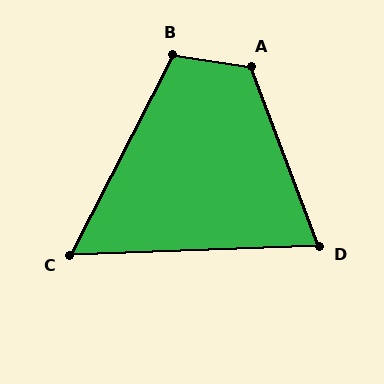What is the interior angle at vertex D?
Approximately 71 degrees (acute).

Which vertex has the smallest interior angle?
C, at approximately 61 degrees.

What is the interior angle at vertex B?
Approximately 109 degrees (obtuse).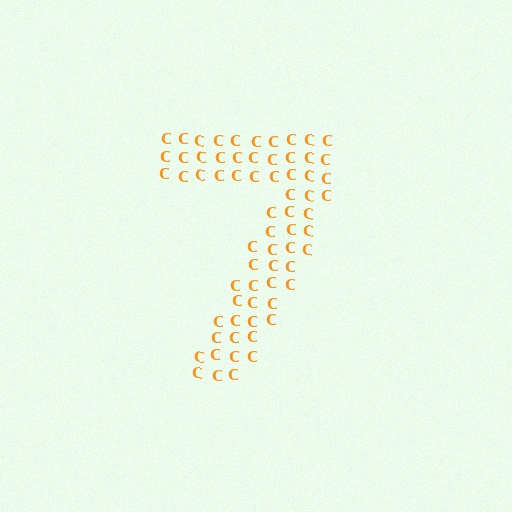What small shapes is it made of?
It is made of small letter C's.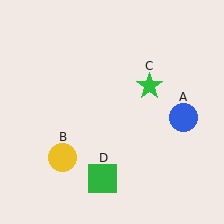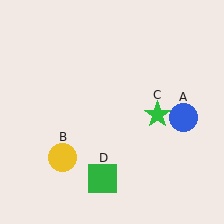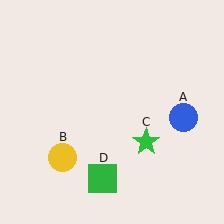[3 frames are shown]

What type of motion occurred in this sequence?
The green star (object C) rotated clockwise around the center of the scene.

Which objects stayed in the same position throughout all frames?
Blue circle (object A) and yellow circle (object B) and green square (object D) remained stationary.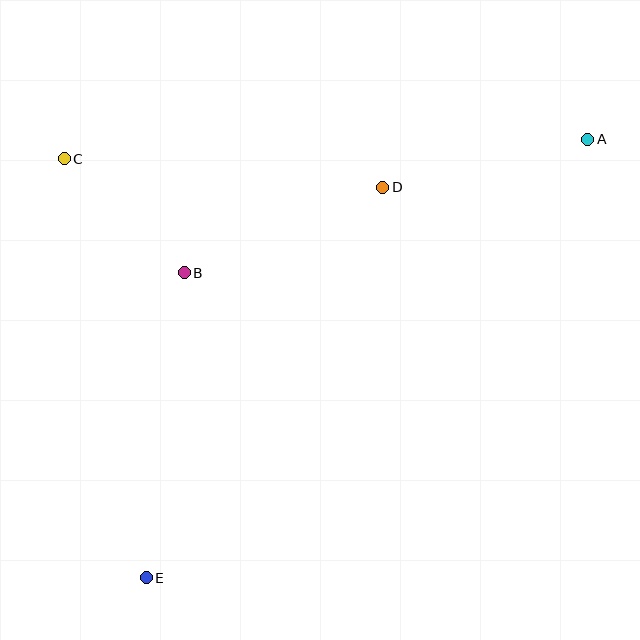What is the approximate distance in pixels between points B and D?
The distance between B and D is approximately 216 pixels.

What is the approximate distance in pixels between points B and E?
The distance between B and E is approximately 307 pixels.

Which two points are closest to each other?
Points B and C are closest to each other.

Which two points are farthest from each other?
Points A and E are farthest from each other.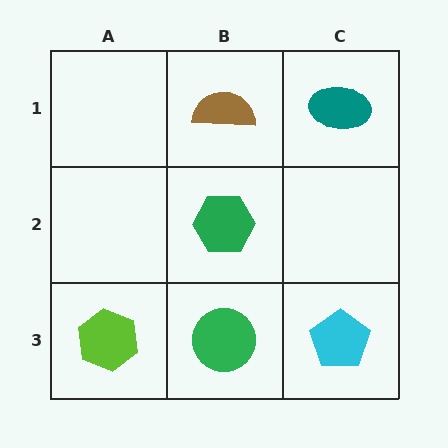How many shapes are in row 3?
3 shapes.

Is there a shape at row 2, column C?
No, that cell is empty.